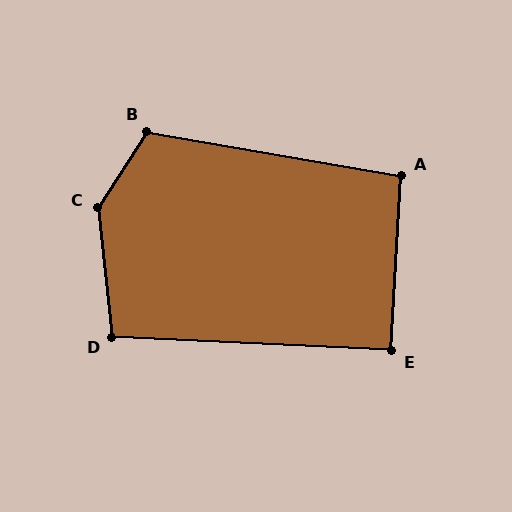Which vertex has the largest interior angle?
C, at approximately 141 degrees.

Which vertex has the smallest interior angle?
E, at approximately 90 degrees.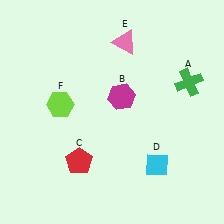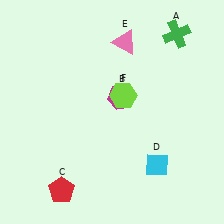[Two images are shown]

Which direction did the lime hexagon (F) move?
The lime hexagon (F) moved right.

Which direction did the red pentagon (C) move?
The red pentagon (C) moved down.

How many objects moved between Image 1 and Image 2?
3 objects moved between the two images.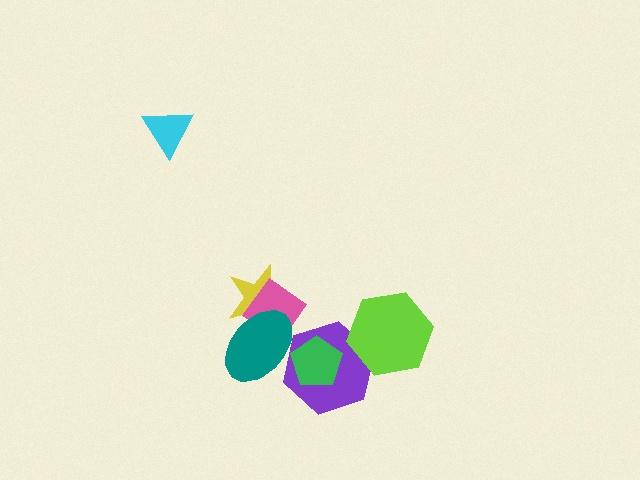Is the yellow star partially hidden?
Yes, it is partially covered by another shape.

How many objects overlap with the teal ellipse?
4 objects overlap with the teal ellipse.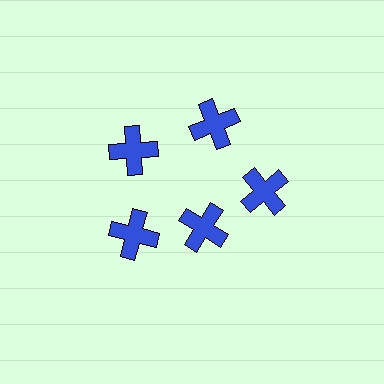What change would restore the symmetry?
The symmetry would be restored by moving it outward, back onto the ring so that all 5 crosses sit at equal angles and equal distance from the center.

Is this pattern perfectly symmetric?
No. The 5 blue crosses are arranged in a ring, but one element near the 5 o'clock position is pulled inward toward the center, breaking the 5-fold rotational symmetry.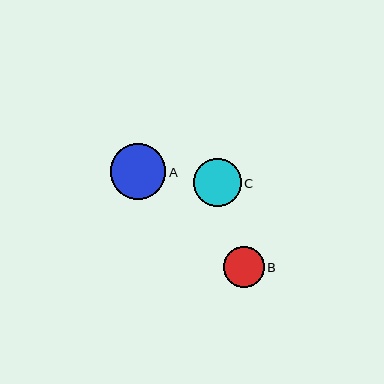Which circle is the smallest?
Circle B is the smallest with a size of approximately 41 pixels.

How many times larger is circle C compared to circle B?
Circle C is approximately 1.2 times the size of circle B.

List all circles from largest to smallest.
From largest to smallest: A, C, B.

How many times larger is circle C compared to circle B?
Circle C is approximately 1.2 times the size of circle B.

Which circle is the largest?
Circle A is the largest with a size of approximately 55 pixels.